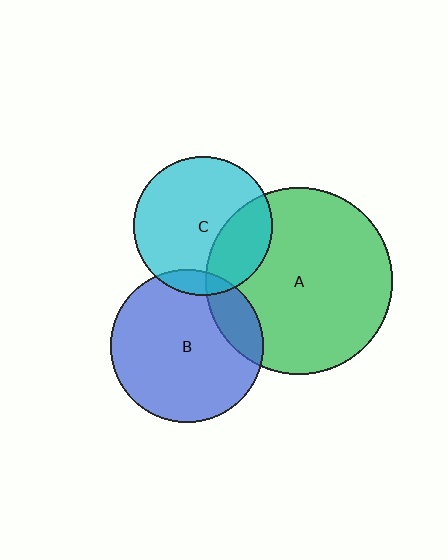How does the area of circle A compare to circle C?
Approximately 1.8 times.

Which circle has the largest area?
Circle A (green).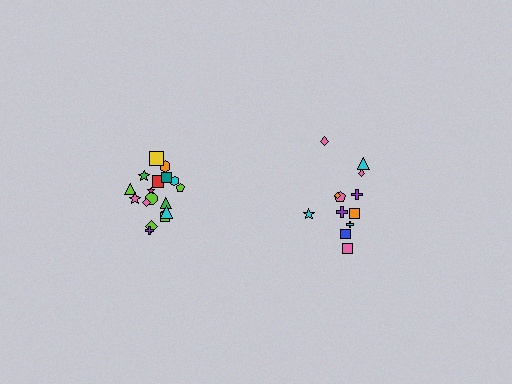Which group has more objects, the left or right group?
The left group.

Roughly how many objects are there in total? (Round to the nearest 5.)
Roughly 30 objects in total.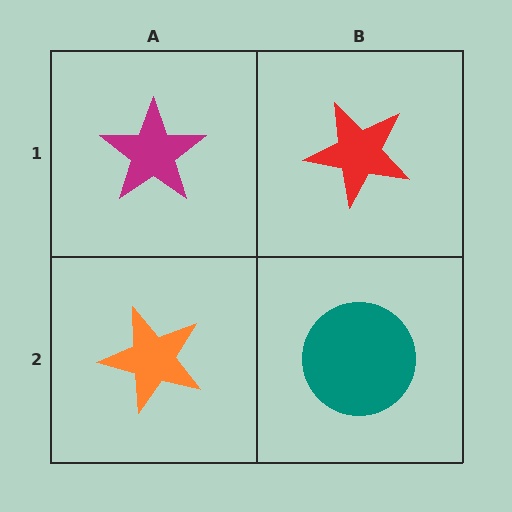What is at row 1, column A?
A magenta star.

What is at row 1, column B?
A red star.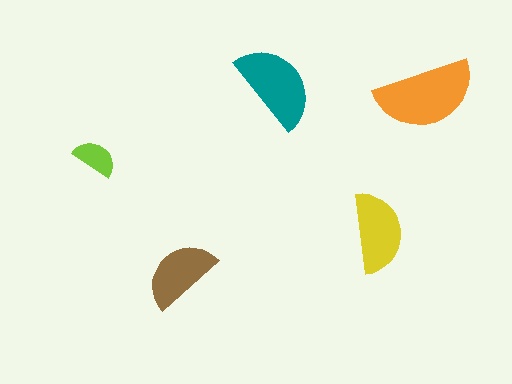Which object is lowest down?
The brown semicircle is bottommost.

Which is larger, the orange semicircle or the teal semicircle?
The orange one.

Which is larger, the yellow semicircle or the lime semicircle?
The yellow one.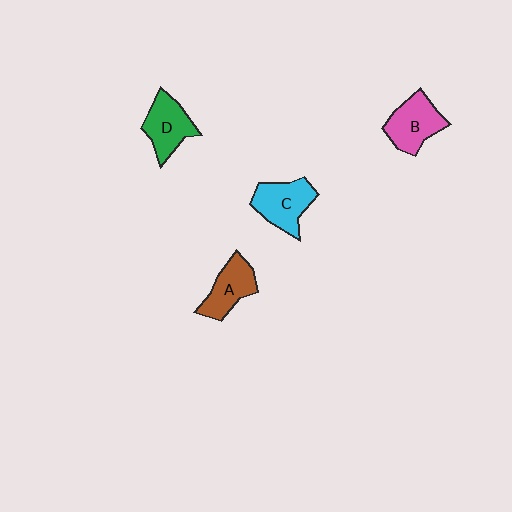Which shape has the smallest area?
Shape A (brown).